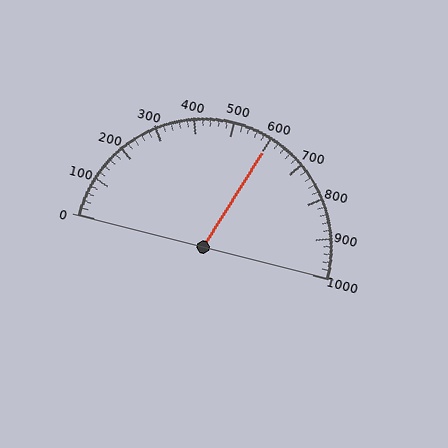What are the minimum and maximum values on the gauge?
The gauge ranges from 0 to 1000.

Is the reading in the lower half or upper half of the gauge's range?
The reading is in the upper half of the range (0 to 1000).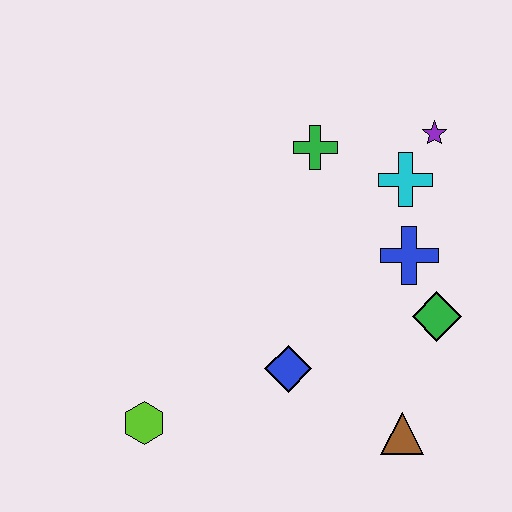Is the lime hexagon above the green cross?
No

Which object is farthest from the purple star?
The lime hexagon is farthest from the purple star.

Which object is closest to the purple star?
The cyan cross is closest to the purple star.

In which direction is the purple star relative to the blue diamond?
The purple star is above the blue diamond.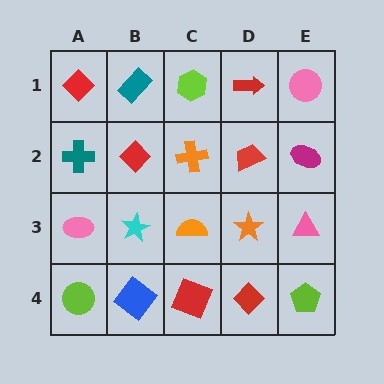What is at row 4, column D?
A red diamond.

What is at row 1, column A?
A red diamond.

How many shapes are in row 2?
5 shapes.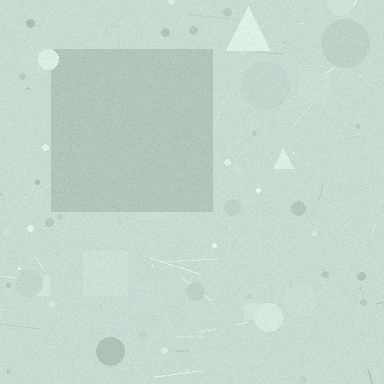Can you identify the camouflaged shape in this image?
The camouflaged shape is a square.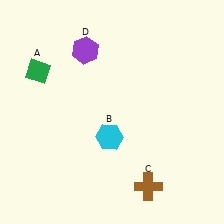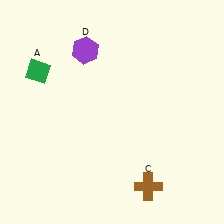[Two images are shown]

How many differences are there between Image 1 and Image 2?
There is 1 difference between the two images.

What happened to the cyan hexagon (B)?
The cyan hexagon (B) was removed in Image 2. It was in the bottom-left area of Image 1.